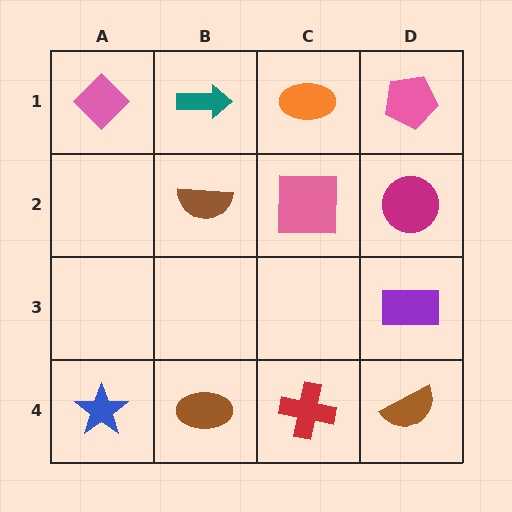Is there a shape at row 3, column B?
No, that cell is empty.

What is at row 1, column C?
An orange ellipse.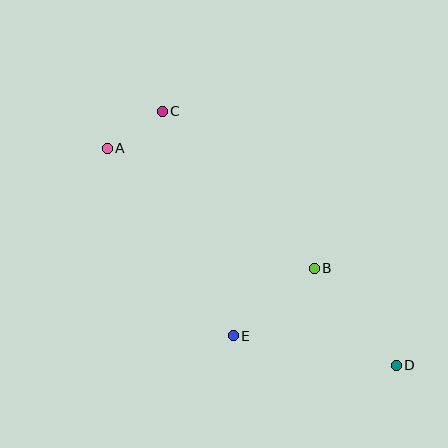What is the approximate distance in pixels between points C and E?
The distance between C and E is approximately 236 pixels.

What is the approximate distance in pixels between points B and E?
The distance between B and E is approximately 106 pixels.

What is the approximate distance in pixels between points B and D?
The distance between B and D is approximately 127 pixels.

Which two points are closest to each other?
Points A and C are closest to each other.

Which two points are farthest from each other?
Points A and D are farthest from each other.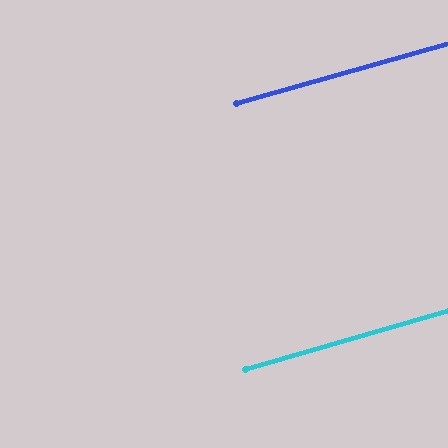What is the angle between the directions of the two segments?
Approximately 0 degrees.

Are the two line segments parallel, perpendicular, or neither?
Parallel — their directions differ by only 0.5°.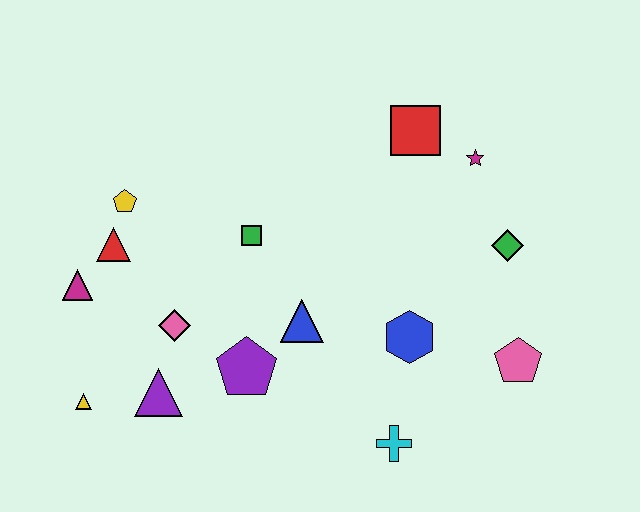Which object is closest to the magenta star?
The red square is closest to the magenta star.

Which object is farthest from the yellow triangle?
The magenta star is farthest from the yellow triangle.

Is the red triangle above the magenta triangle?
Yes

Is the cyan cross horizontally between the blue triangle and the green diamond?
Yes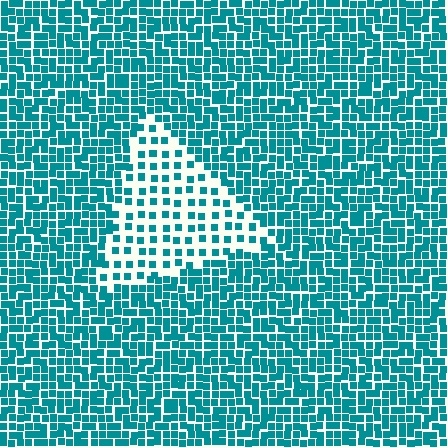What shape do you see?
I see a triangle.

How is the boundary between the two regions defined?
The boundary is defined by a change in element density (approximately 2.3x ratio). All elements are the same color, size, and shape.